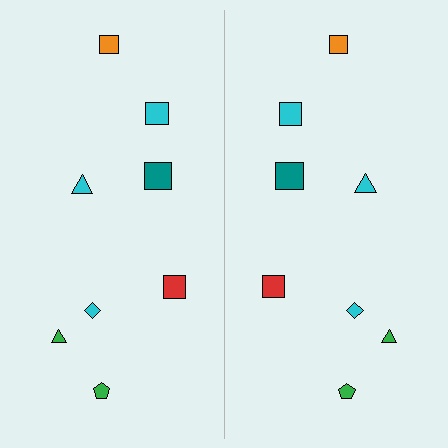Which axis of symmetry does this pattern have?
The pattern has a vertical axis of symmetry running through the center of the image.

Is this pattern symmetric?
Yes, this pattern has bilateral (reflection) symmetry.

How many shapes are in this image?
There are 16 shapes in this image.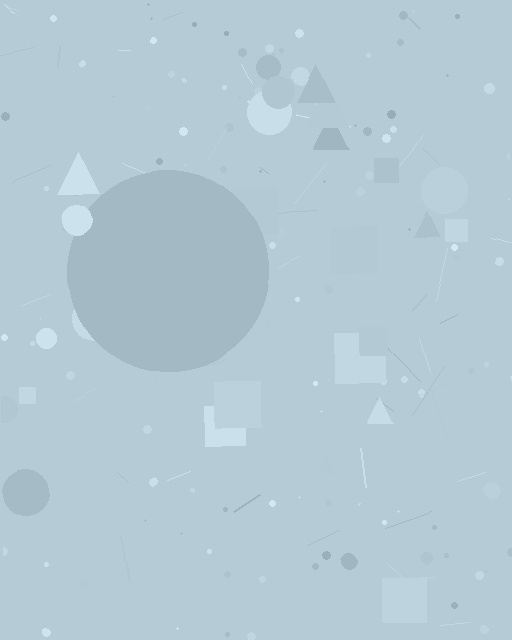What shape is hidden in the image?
A circle is hidden in the image.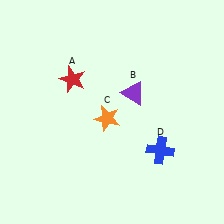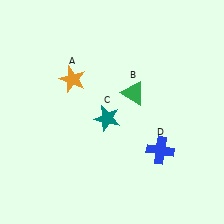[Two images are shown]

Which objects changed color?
A changed from red to orange. B changed from purple to green. C changed from orange to teal.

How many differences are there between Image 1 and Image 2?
There are 3 differences between the two images.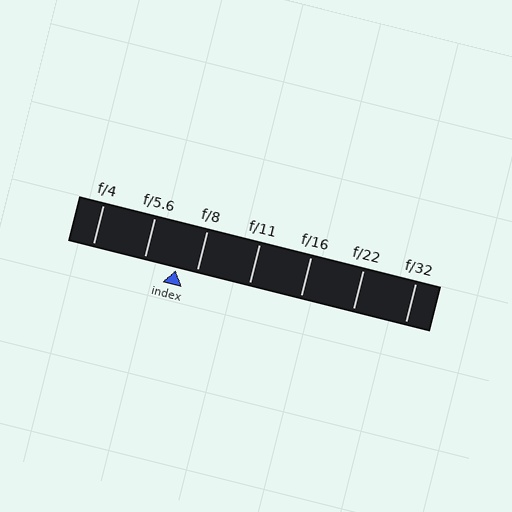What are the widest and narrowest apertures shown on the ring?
The widest aperture shown is f/4 and the narrowest is f/32.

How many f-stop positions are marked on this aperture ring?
There are 7 f-stop positions marked.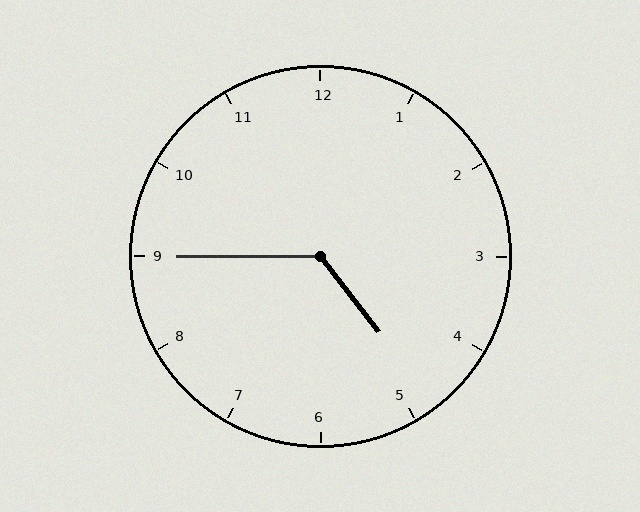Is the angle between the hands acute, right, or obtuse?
It is obtuse.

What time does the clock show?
4:45.